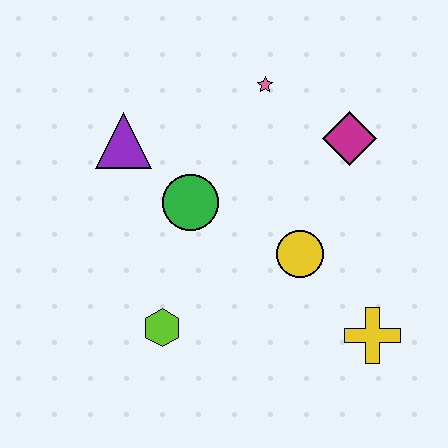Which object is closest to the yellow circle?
The yellow cross is closest to the yellow circle.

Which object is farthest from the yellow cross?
The purple triangle is farthest from the yellow cross.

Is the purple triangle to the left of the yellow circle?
Yes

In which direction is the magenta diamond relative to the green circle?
The magenta diamond is to the right of the green circle.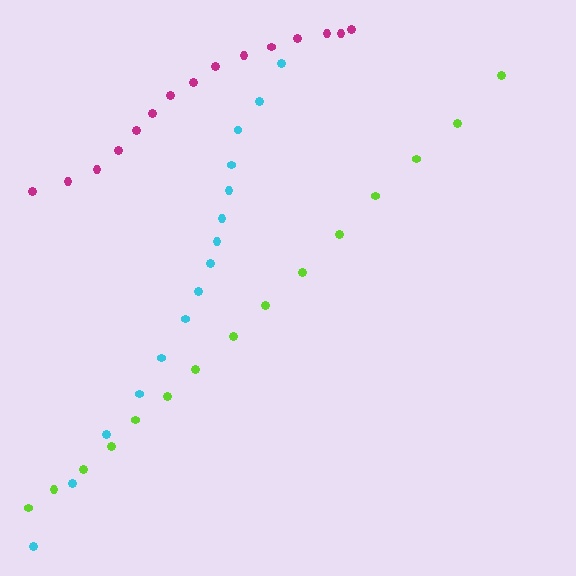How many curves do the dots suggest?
There are 3 distinct paths.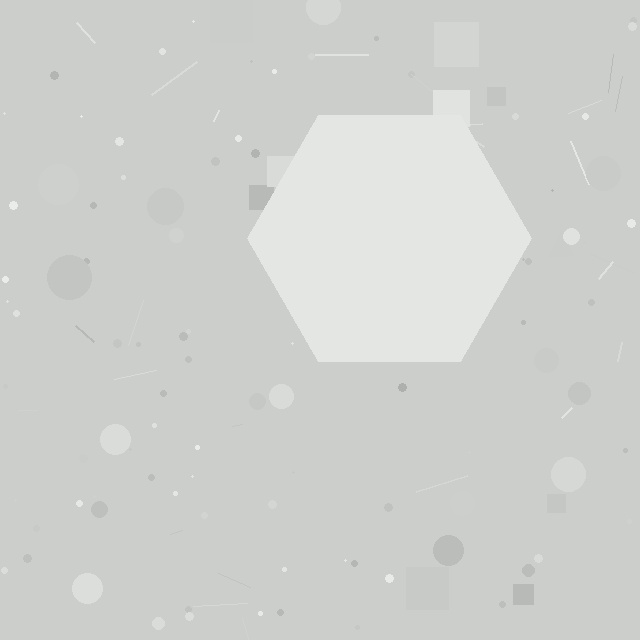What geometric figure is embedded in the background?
A hexagon is embedded in the background.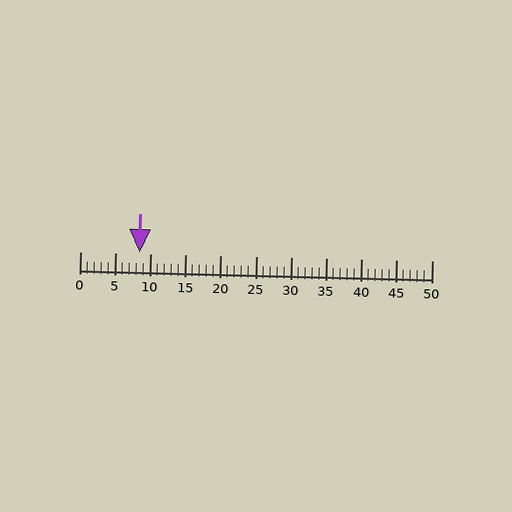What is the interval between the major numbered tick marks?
The major tick marks are spaced 5 units apart.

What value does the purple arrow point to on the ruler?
The purple arrow points to approximately 8.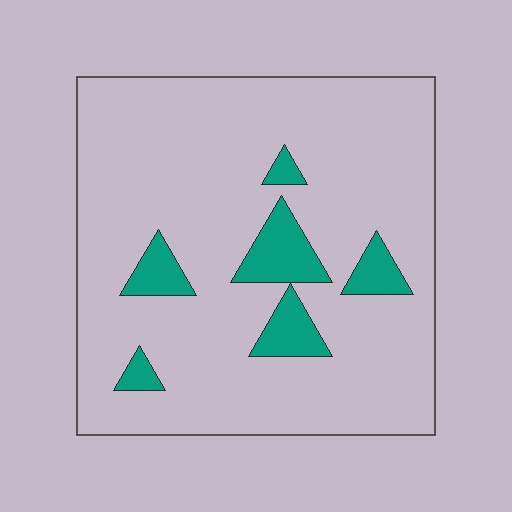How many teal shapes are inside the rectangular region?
6.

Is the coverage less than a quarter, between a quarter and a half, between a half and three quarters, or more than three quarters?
Less than a quarter.